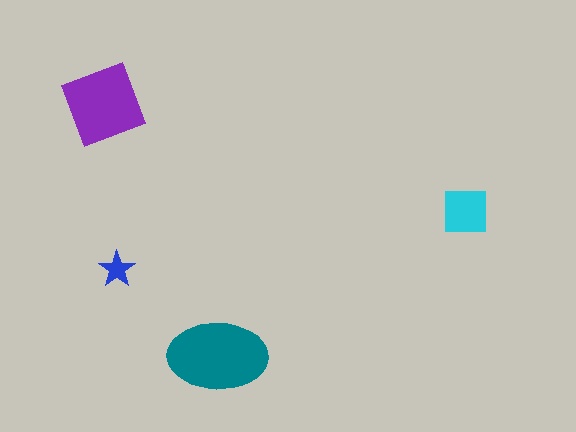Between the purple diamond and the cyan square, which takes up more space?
The purple diamond.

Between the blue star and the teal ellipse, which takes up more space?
The teal ellipse.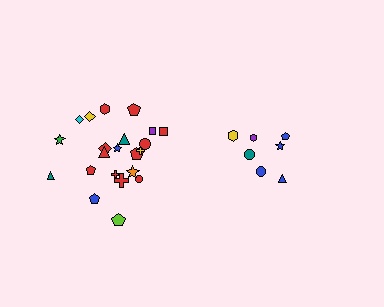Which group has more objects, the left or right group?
The left group.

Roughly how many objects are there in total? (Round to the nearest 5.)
Roughly 30 objects in total.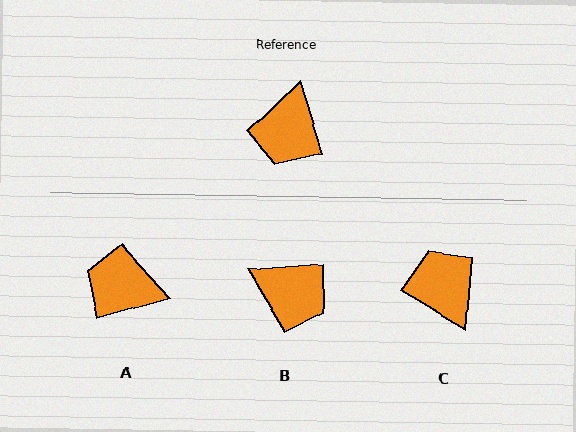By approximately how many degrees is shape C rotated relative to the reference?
Approximately 138 degrees clockwise.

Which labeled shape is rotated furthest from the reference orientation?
C, about 138 degrees away.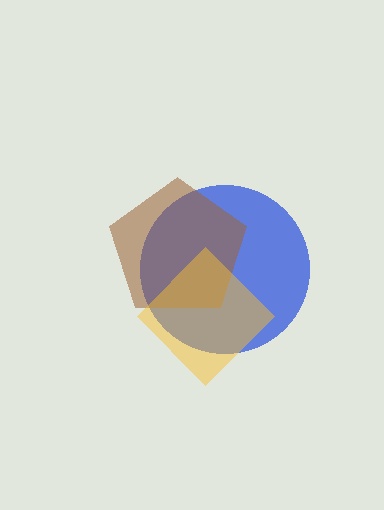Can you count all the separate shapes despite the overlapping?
Yes, there are 3 separate shapes.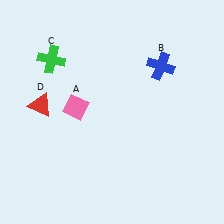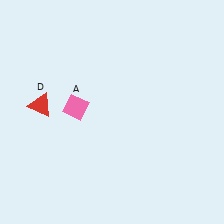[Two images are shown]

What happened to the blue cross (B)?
The blue cross (B) was removed in Image 2. It was in the top-right area of Image 1.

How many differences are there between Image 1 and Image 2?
There are 2 differences between the two images.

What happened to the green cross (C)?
The green cross (C) was removed in Image 2. It was in the top-left area of Image 1.